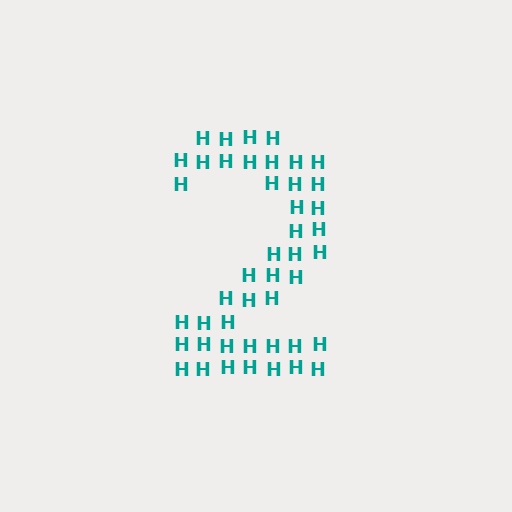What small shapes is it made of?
It is made of small letter H's.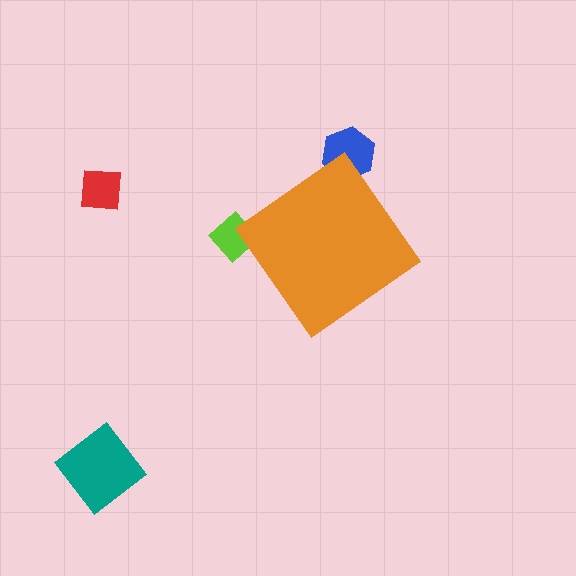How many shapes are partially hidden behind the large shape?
2 shapes are partially hidden.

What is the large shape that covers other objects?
An orange diamond.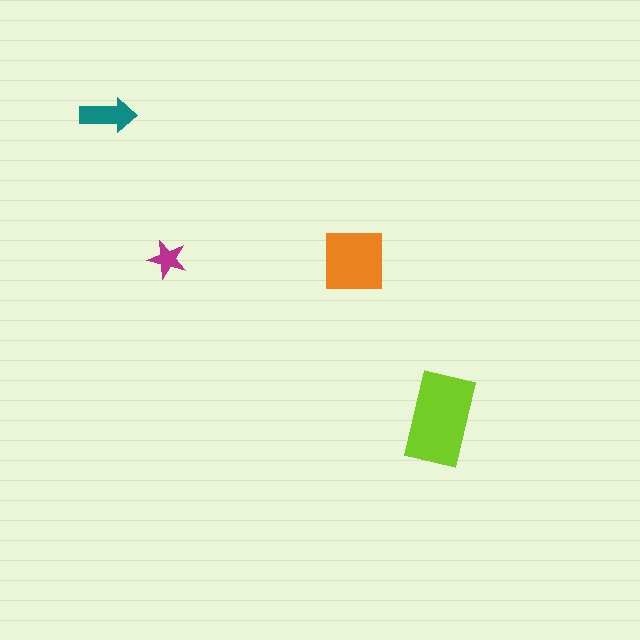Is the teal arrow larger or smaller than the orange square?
Smaller.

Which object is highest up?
The teal arrow is topmost.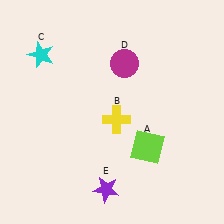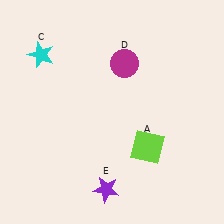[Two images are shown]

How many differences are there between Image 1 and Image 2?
There is 1 difference between the two images.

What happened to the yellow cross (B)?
The yellow cross (B) was removed in Image 2. It was in the bottom-right area of Image 1.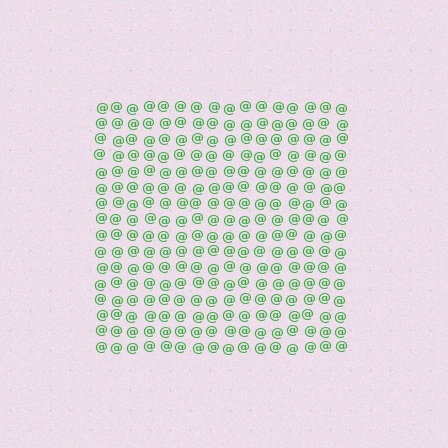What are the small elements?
The small elements are at signs.